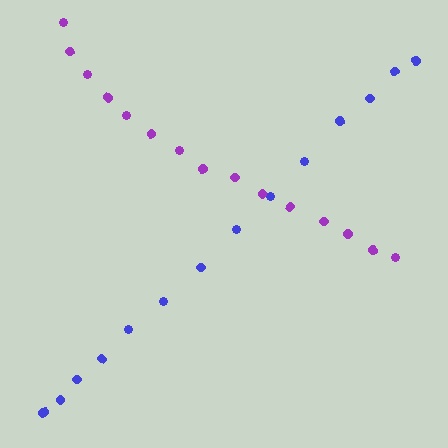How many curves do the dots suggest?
There are 2 distinct paths.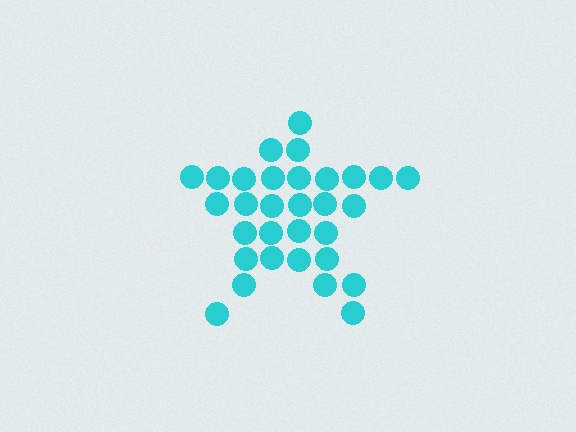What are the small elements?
The small elements are circles.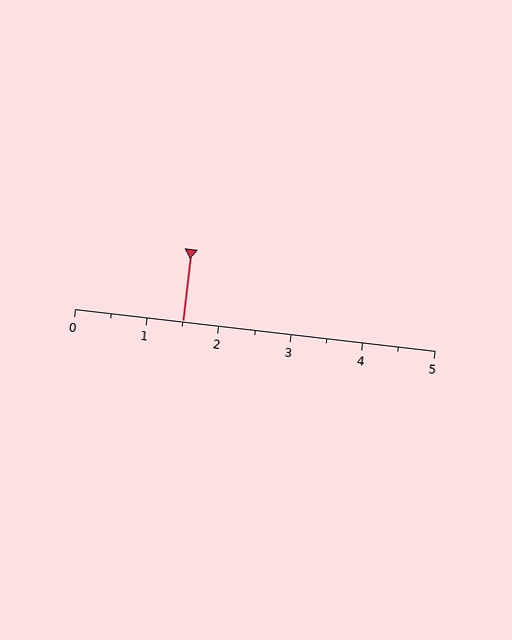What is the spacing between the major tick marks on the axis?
The major ticks are spaced 1 apart.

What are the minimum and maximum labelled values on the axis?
The axis runs from 0 to 5.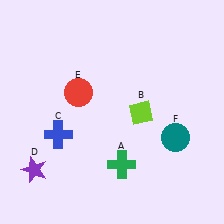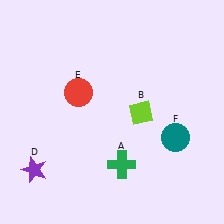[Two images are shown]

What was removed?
The blue cross (C) was removed in Image 2.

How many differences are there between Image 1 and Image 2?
There is 1 difference between the two images.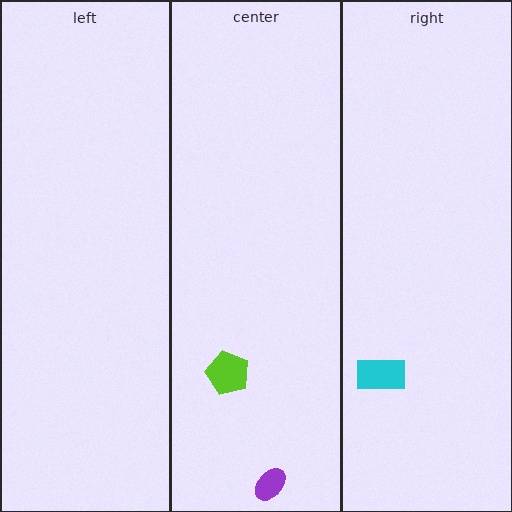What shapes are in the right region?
The cyan rectangle.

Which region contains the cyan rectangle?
The right region.